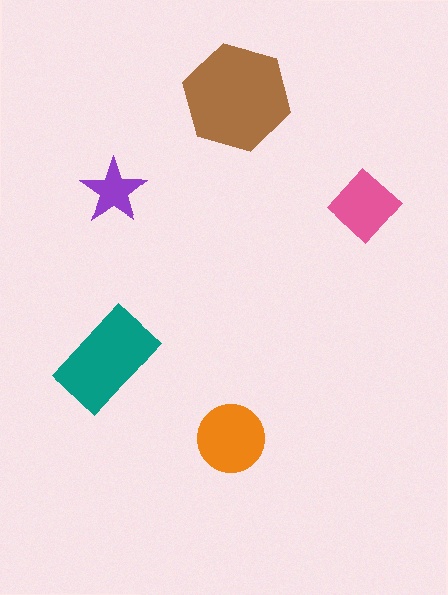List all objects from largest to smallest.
The brown hexagon, the teal rectangle, the orange circle, the pink diamond, the purple star.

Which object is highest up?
The brown hexagon is topmost.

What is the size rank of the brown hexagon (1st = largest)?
1st.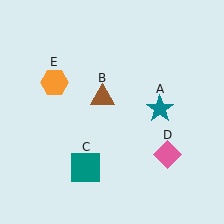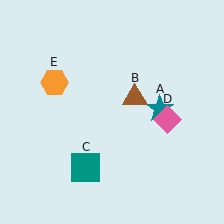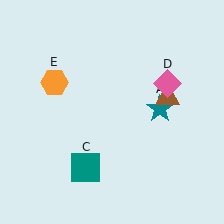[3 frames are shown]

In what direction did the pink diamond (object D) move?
The pink diamond (object D) moved up.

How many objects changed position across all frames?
2 objects changed position: brown triangle (object B), pink diamond (object D).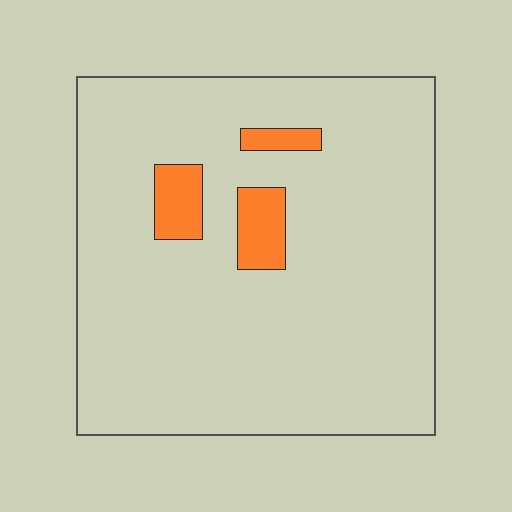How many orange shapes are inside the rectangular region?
3.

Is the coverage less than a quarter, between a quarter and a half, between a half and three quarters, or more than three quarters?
Less than a quarter.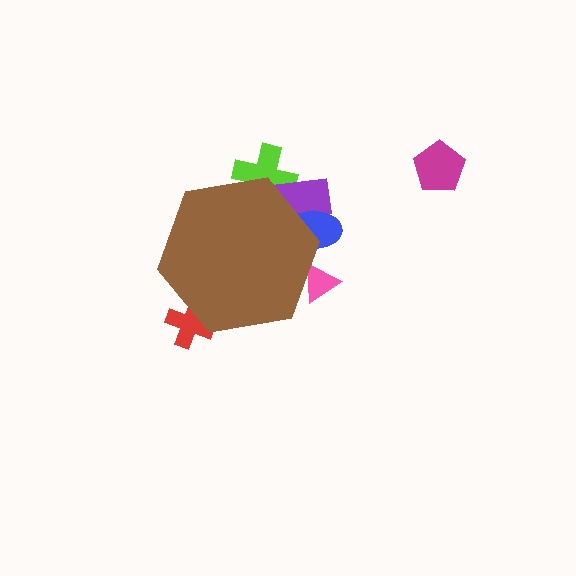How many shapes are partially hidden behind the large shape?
5 shapes are partially hidden.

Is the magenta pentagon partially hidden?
No, the magenta pentagon is fully visible.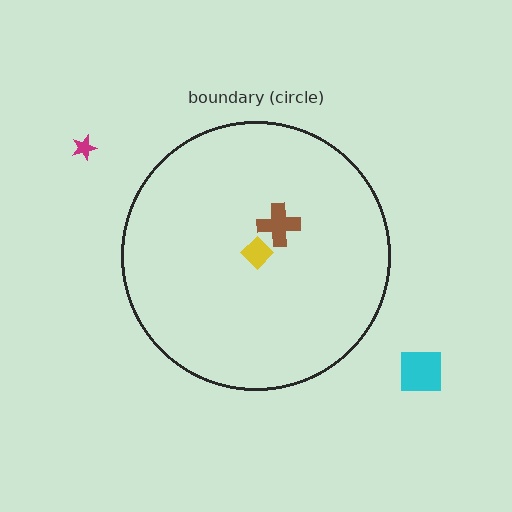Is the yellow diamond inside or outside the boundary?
Inside.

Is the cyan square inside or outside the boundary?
Outside.